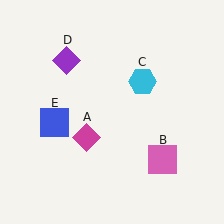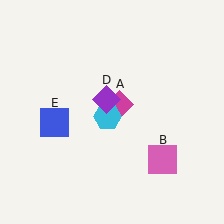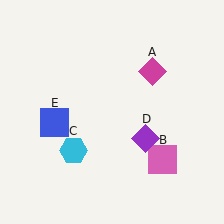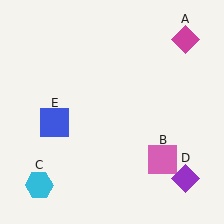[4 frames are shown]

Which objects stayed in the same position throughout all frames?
Pink square (object B) and blue square (object E) remained stationary.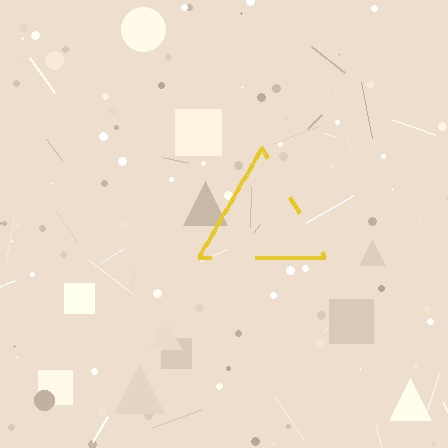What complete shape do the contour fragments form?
The contour fragments form a triangle.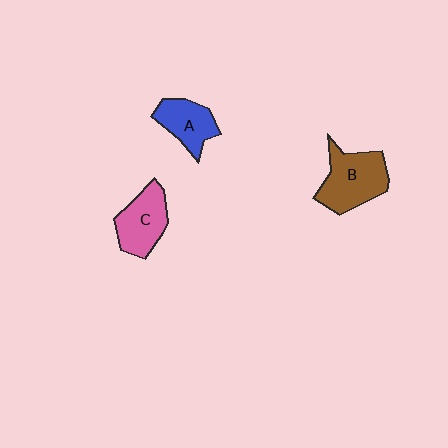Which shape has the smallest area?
Shape A (blue).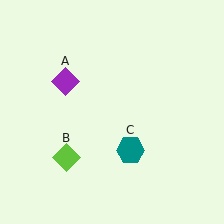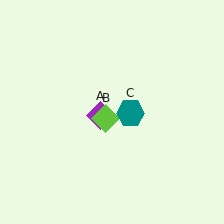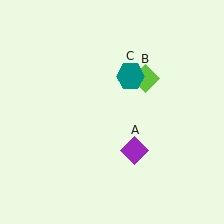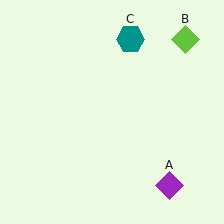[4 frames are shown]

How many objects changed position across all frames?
3 objects changed position: purple diamond (object A), lime diamond (object B), teal hexagon (object C).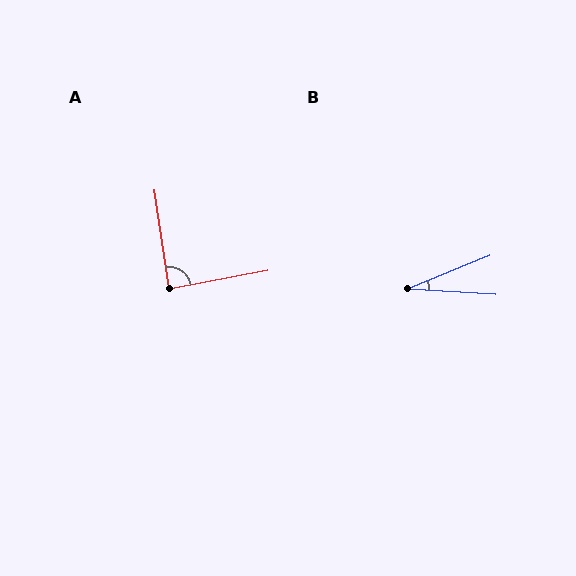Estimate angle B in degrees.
Approximately 25 degrees.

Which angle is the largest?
A, at approximately 88 degrees.